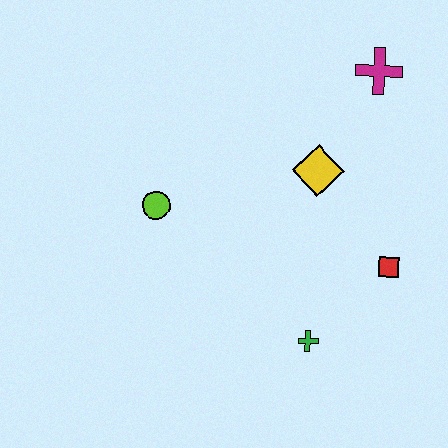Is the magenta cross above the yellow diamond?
Yes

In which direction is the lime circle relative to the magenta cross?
The lime circle is to the left of the magenta cross.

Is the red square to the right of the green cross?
Yes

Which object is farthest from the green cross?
The magenta cross is farthest from the green cross.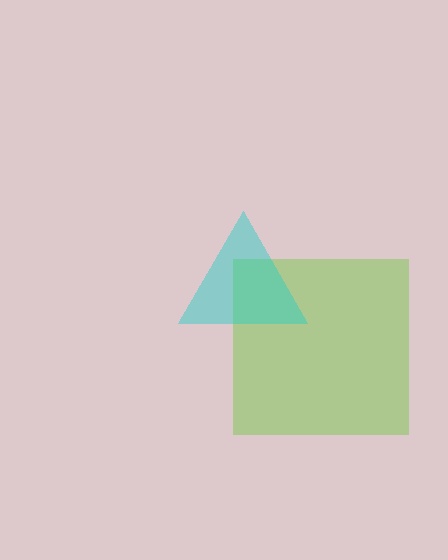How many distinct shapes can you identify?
There are 2 distinct shapes: a lime square, a cyan triangle.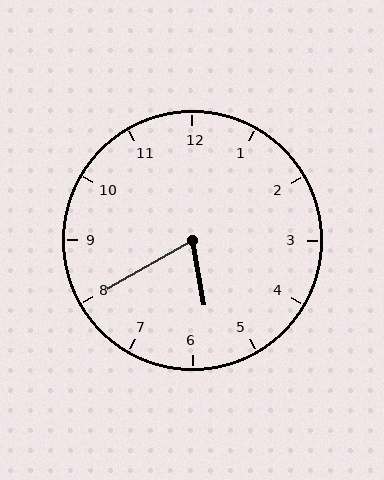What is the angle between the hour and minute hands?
Approximately 70 degrees.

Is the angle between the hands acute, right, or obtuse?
It is acute.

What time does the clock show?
5:40.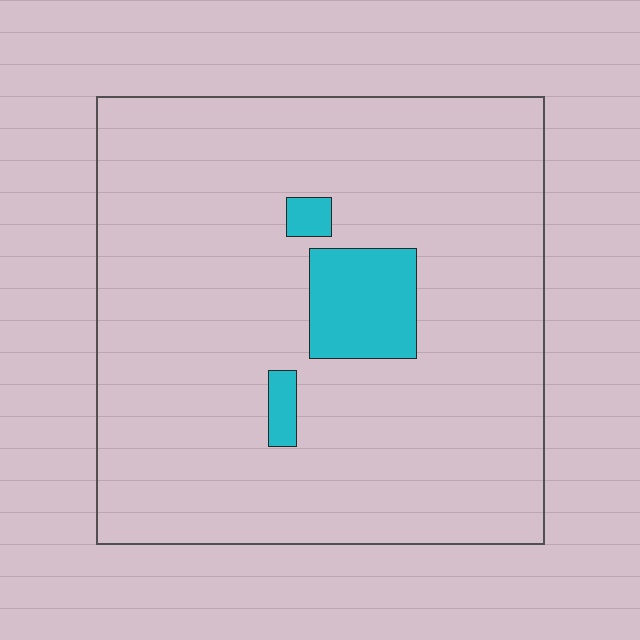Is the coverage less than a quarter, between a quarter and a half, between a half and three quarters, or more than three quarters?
Less than a quarter.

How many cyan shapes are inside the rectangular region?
3.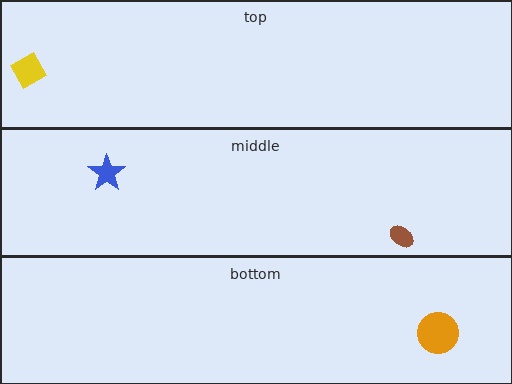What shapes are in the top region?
The yellow diamond.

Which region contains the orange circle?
The bottom region.